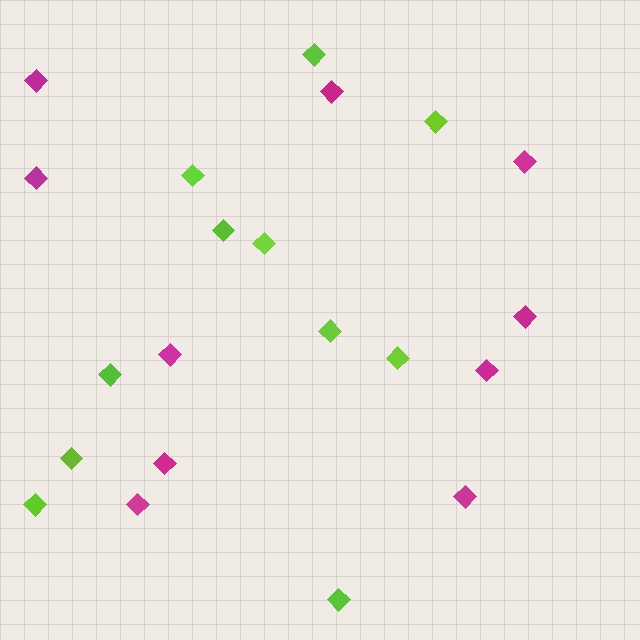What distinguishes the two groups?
There are 2 groups: one group of magenta diamonds (10) and one group of lime diamonds (11).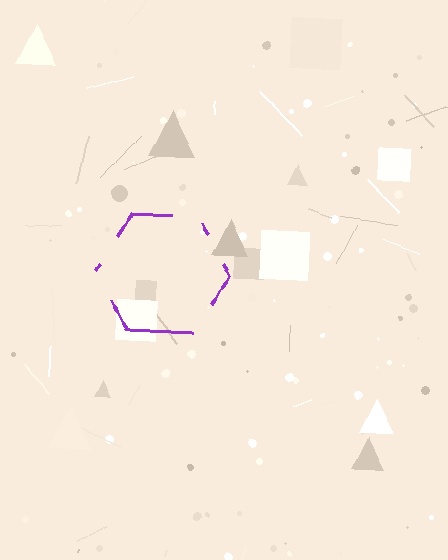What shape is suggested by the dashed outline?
The dashed outline suggests a hexagon.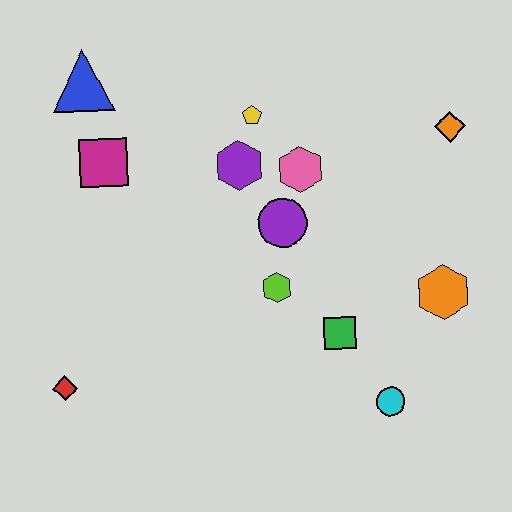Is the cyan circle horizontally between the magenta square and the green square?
No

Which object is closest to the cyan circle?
The green square is closest to the cyan circle.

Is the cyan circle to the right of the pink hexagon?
Yes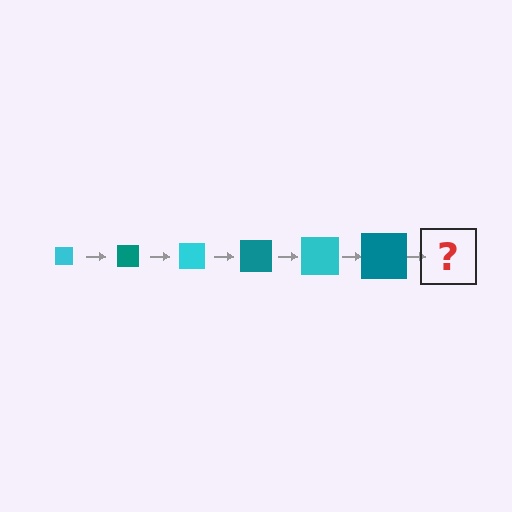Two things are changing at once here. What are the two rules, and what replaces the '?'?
The two rules are that the square grows larger each step and the color cycles through cyan and teal. The '?' should be a cyan square, larger than the previous one.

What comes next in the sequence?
The next element should be a cyan square, larger than the previous one.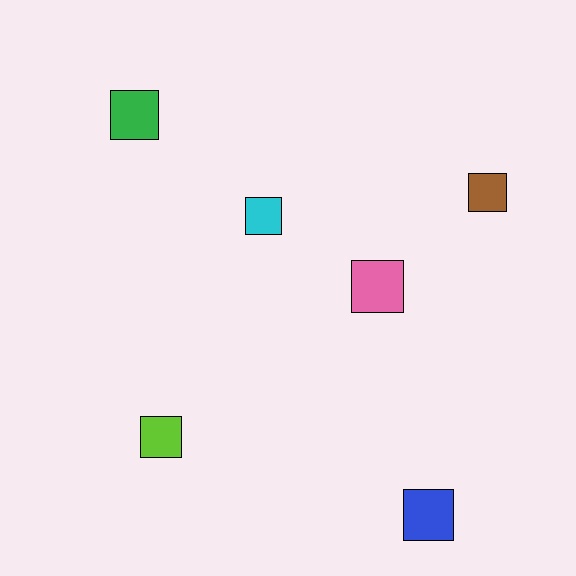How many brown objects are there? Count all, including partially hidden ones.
There is 1 brown object.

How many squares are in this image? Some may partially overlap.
There are 6 squares.